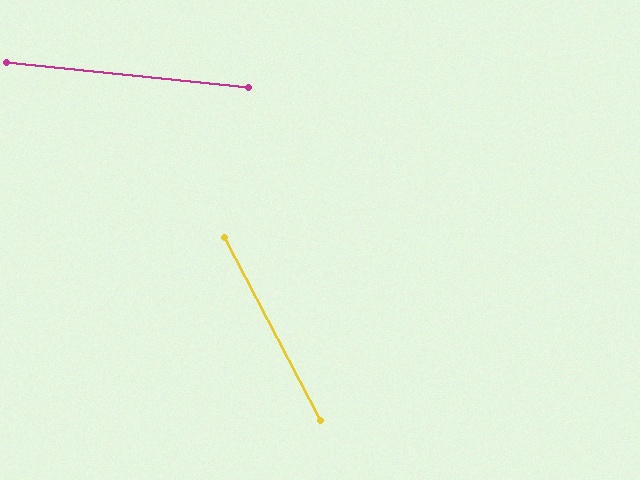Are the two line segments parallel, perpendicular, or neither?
Neither parallel nor perpendicular — they differ by about 56°.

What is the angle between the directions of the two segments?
Approximately 56 degrees.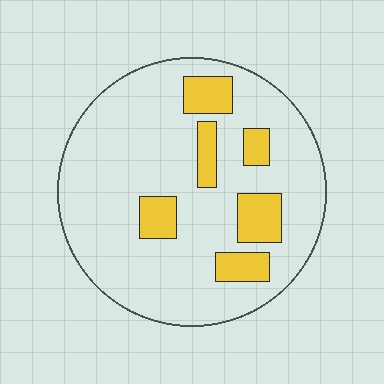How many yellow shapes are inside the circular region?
6.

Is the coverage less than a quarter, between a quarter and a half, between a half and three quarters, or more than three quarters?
Less than a quarter.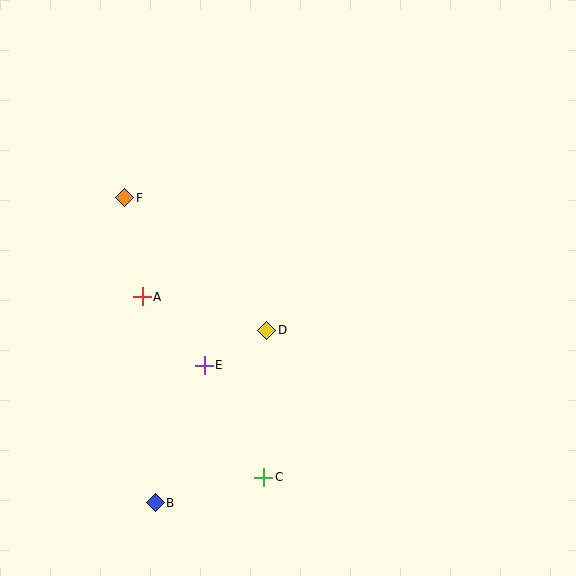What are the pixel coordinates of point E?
Point E is at (204, 365).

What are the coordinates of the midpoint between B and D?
The midpoint between B and D is at (211, 417).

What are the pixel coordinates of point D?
Point D is at (267, 330).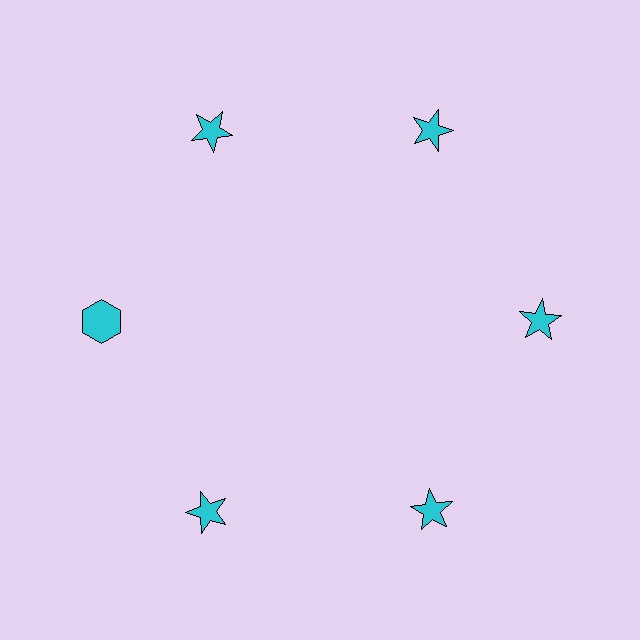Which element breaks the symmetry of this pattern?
The cyan hexagon at roughly the 9 o'clock position breaks the symmetry. All other shapes are cyan stars.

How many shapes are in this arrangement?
There are 6 shapes arranged in a ring pattern.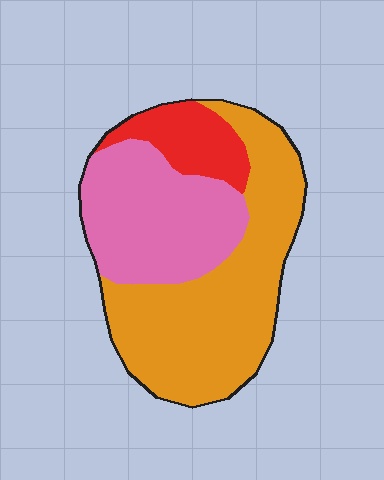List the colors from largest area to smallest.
From largest to smallest: orange, pink, red.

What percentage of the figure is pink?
Pink covers about 35% of the figure.